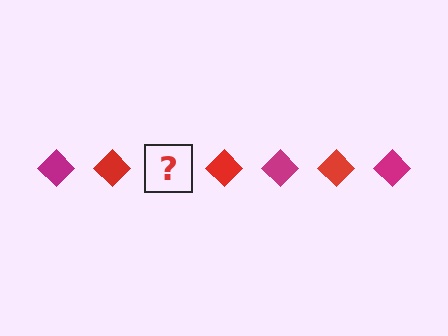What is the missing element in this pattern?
The missing element is a magenta diamond.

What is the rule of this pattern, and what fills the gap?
The rule is that the pattern cycles through magenta, red diamonds. The gap should be filled with a magenta diamond.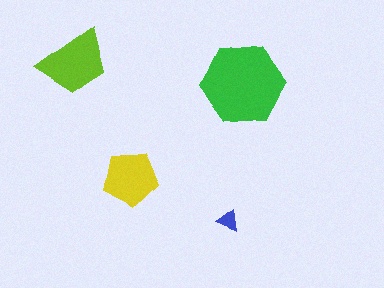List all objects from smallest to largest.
The blue triangle, the yellow pentagon, the lime trapezoid, the green hexagon.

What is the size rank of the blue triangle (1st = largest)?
4th.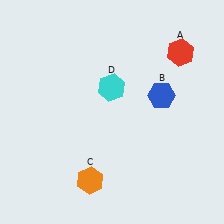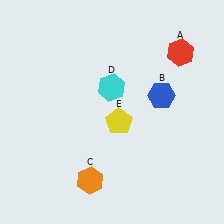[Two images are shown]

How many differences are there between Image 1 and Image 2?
There is 1 difference between the two images.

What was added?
A yellow pentagon (E) was added in Image 2.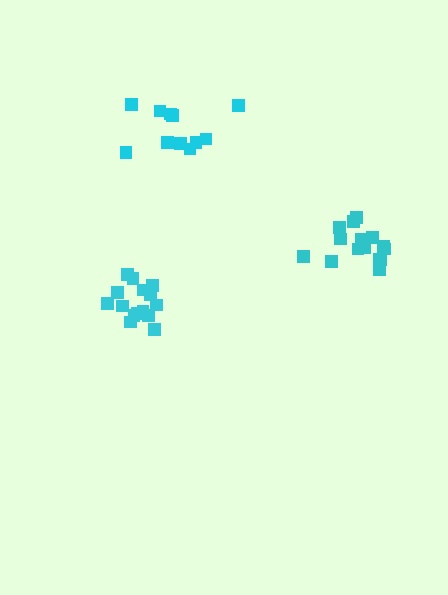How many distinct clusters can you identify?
There are 3 distinct clusters.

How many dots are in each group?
Group 1: 15 dots, Group 2: 15 dots, Group 3: 11 dots (41 total).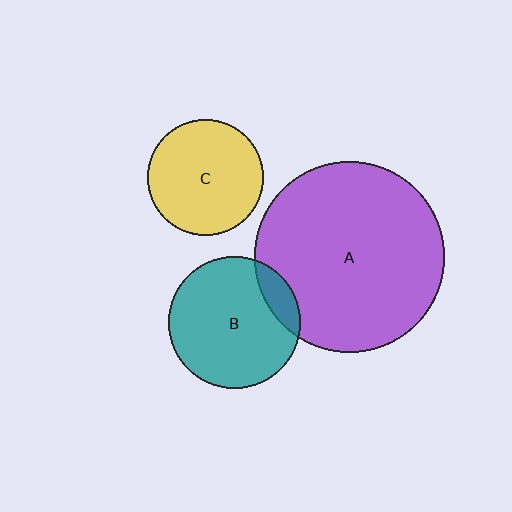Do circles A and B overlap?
Yes.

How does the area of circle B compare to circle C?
Approximately 1.3 times.